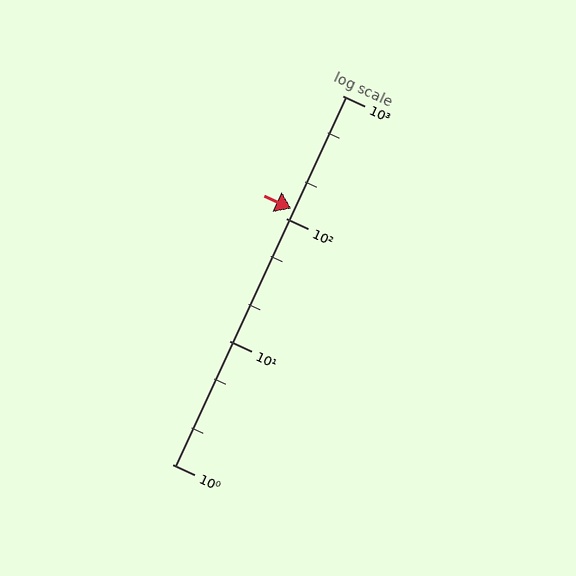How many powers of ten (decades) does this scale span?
The scale spans 3 decades, from 1 to 1000.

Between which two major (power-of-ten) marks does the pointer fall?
The pointer is between 100 and 1000.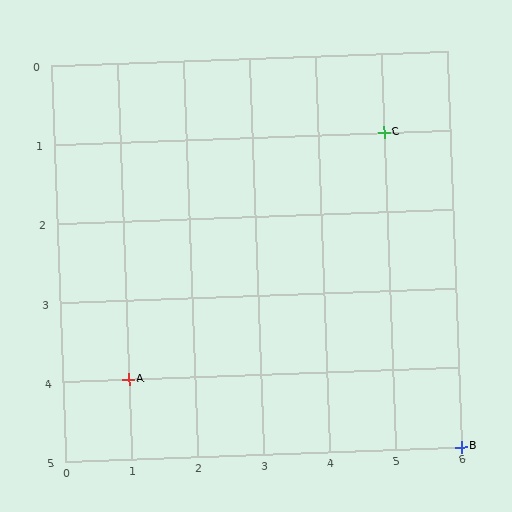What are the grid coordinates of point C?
Point C is at grid coordinates (5, 1).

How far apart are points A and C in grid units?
Points A and C are 4 columns and 3 rows apart (about 5.0 grid units diagonally).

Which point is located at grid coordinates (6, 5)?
Point B is at (6, 5).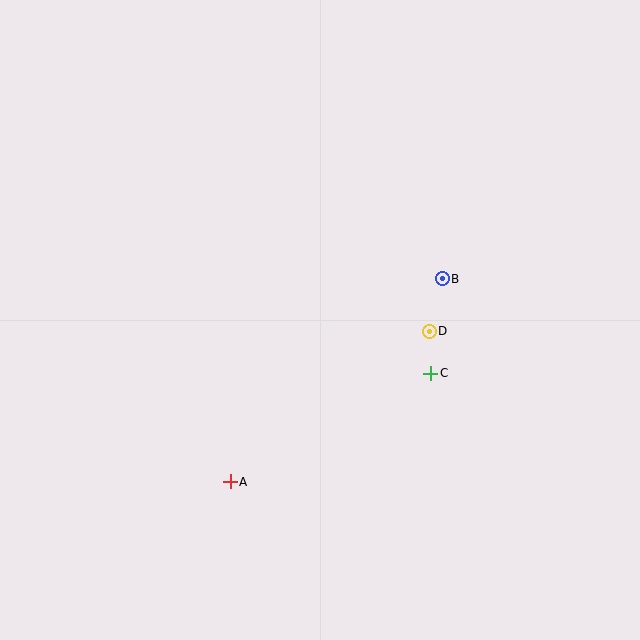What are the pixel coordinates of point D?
Point D is at (429, 331).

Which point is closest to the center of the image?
Point D at (429, 331) is closest to the center.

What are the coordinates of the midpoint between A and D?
The midpoint between A and D is at (330, 406).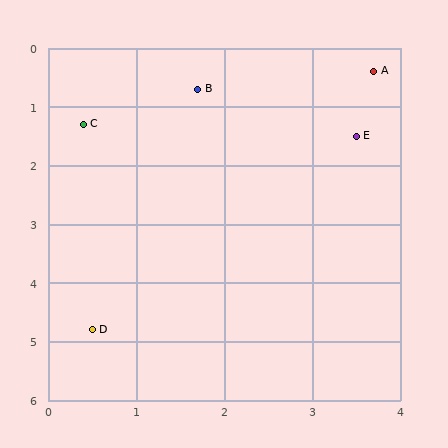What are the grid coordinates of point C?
Point C is at approximately (0.4, 1.3).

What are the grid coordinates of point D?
Point D is at approximately (0.5, 4.8).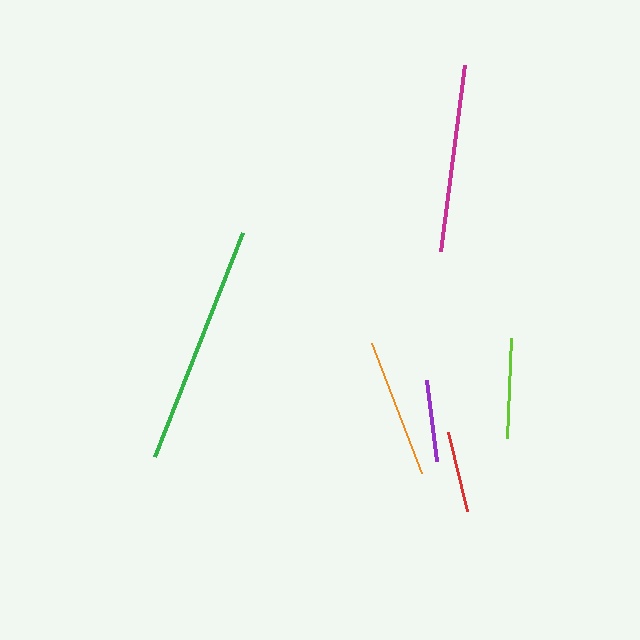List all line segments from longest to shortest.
From longest to shortest: green, magenta, orange, lime, red, purple.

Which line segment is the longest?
The green line is the longest at approximately 241 pixels.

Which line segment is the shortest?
The purple line is the shortest at approximately 81 pixels.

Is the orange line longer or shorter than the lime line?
The orange line is longer than the lime line.